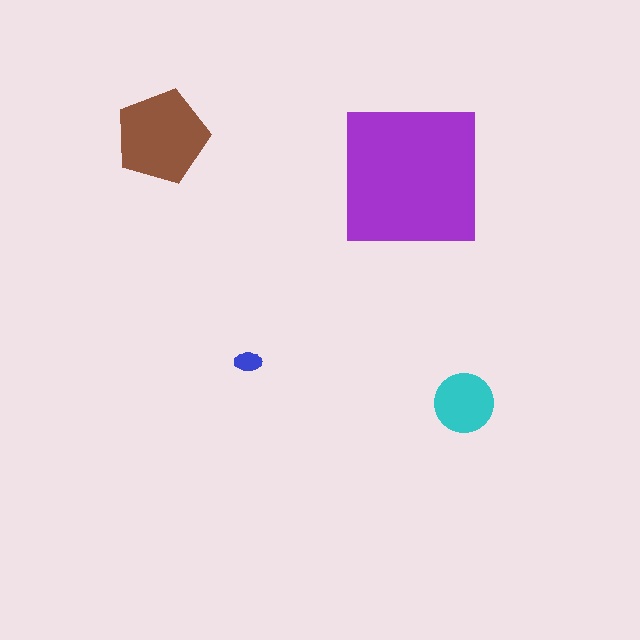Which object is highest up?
The brown pentagon is topmost.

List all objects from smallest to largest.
The blue ellipse, the cyan circle, the brown pentagon, the purple square.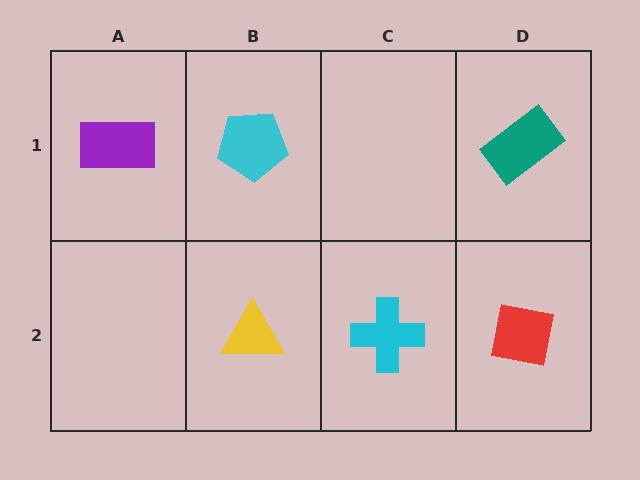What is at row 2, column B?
A yellow triangle.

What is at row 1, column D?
A teal rectangle.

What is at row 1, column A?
A purple rectangle.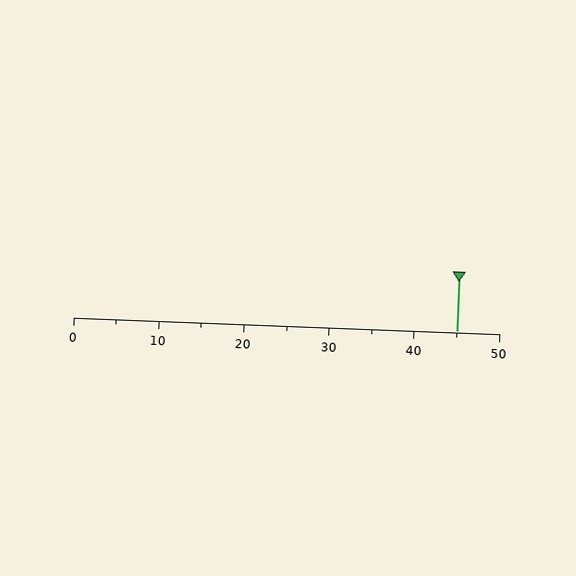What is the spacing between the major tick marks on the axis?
The major ticks are spaced 10 apart.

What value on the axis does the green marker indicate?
The marker indicates approximately 45.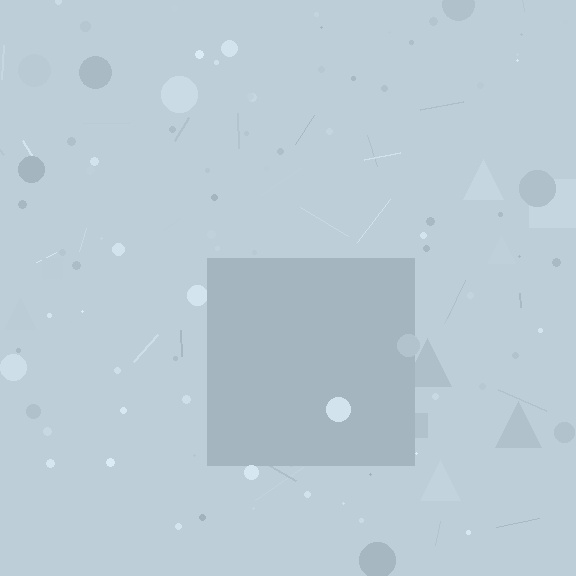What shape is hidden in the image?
A square is hidden in the image.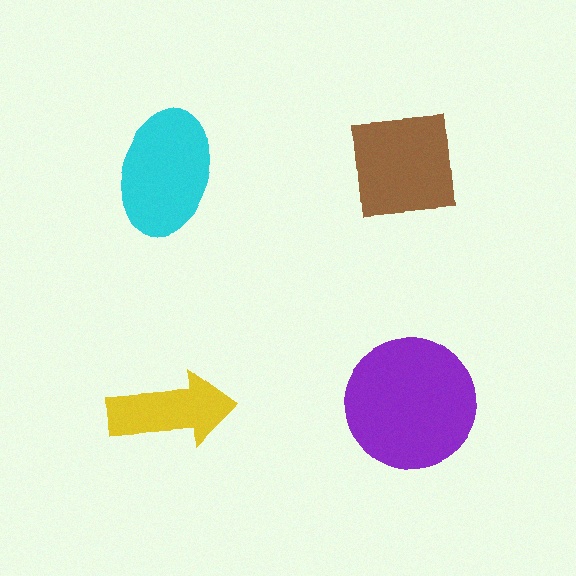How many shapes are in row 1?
2 shapes.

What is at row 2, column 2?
A purple circle.